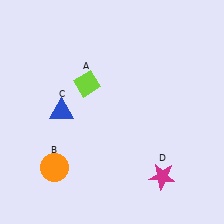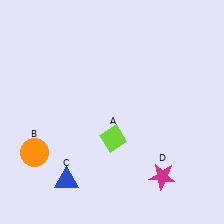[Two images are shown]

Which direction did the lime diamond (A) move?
The lime diamond (A) moved down.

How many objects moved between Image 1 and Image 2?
3 objects moved between the two images.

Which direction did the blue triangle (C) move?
The blue triangle (C) moved down.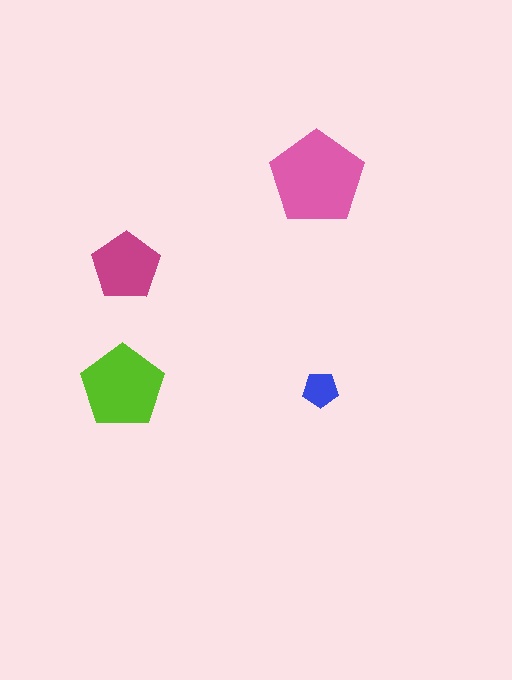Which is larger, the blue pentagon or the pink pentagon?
The pink one.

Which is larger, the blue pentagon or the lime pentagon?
The lime one.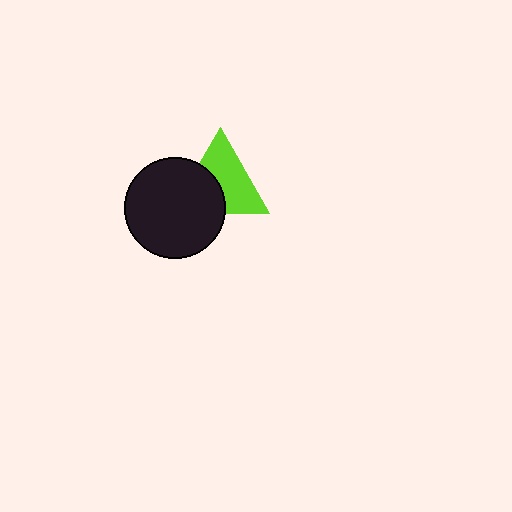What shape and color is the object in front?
The object in front is a black circle.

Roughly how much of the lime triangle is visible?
About half of it is visible (roughly 60%).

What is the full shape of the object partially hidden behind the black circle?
The partially hidden object is a lime triangle.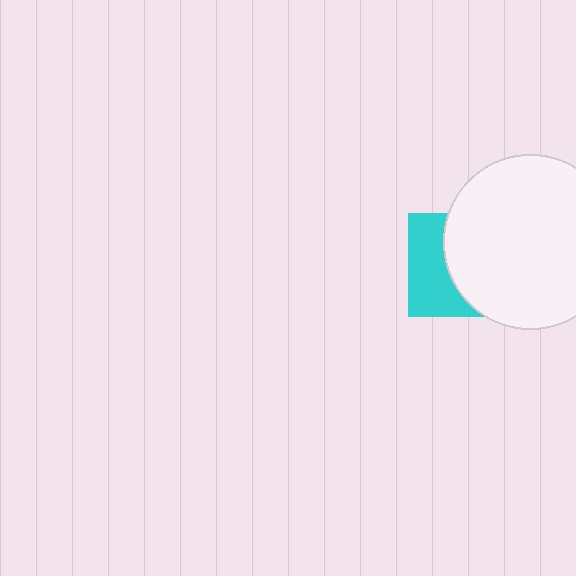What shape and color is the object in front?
The object in front is a white circle.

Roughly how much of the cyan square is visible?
A small part of it is visible (roughly 43%).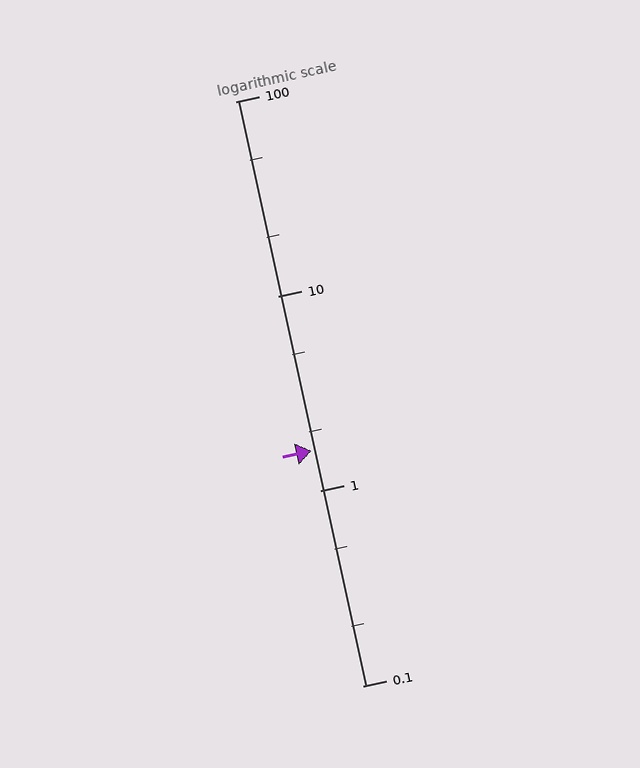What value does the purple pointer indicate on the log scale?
The pointer indicates approximately 1.6.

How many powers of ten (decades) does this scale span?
The scale spans 3 decades, from 0.1 to 100.